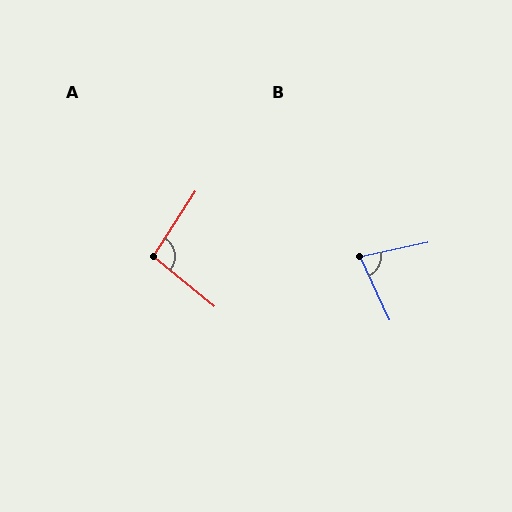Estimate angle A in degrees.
Approximately 96 degrees.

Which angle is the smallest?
B, at approximately 77 degrees.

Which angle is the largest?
A, at approximately 96 degrees.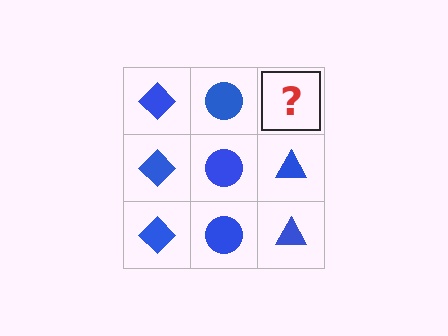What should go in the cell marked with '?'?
The missing cell should contain a blue triangle.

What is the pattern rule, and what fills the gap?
The rule is that each column has a consistent shape. The gap should be filled with a blue triangle.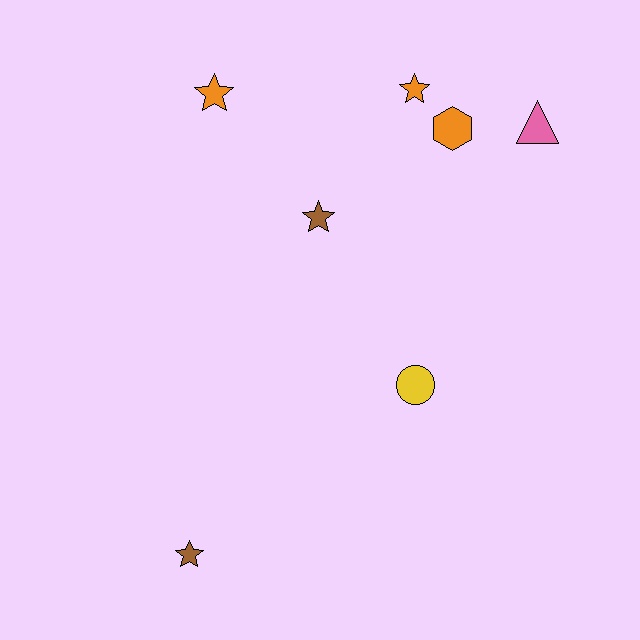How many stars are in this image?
There are 4 stars.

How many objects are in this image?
There are 7 objects.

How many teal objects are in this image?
There are no teal objects.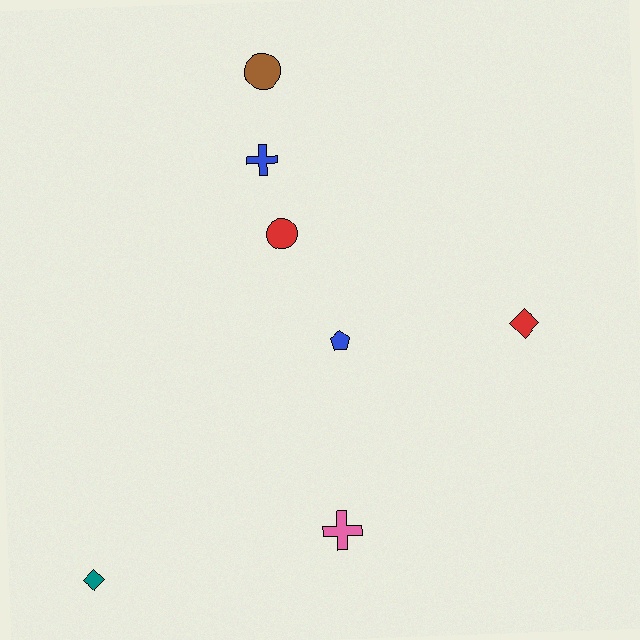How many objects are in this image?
There are 7 objects.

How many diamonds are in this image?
There are 2 diamonds.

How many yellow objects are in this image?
There are no yellow objects.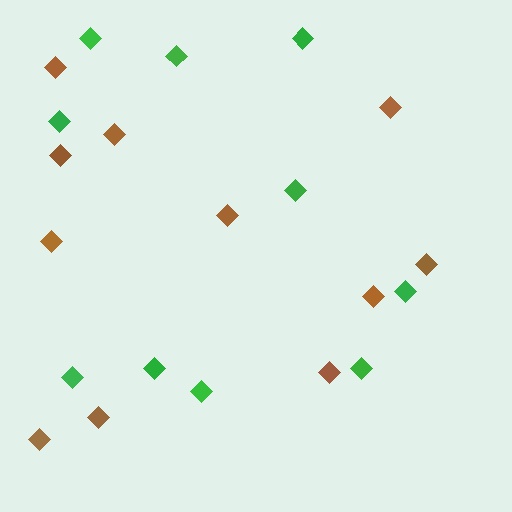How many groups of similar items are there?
There are 2 groups: one group of green diamonds (10) and one group of brown diamonds (11).